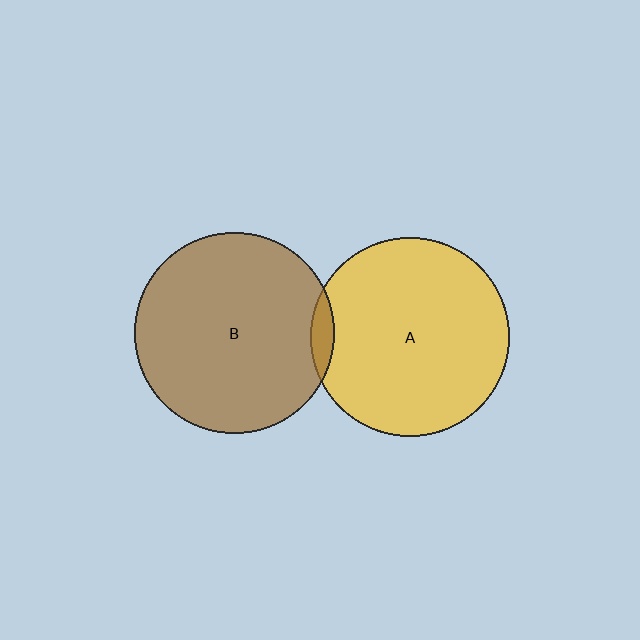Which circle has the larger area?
Circle B (brown).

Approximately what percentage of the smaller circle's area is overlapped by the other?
Approximately 5%.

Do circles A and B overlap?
Yes.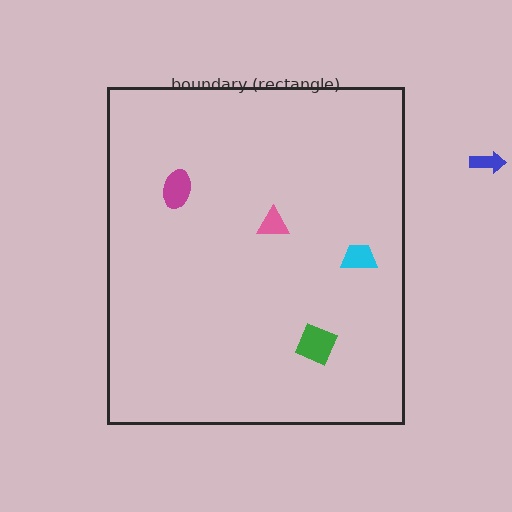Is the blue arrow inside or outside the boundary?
Outside.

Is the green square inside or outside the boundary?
Inside.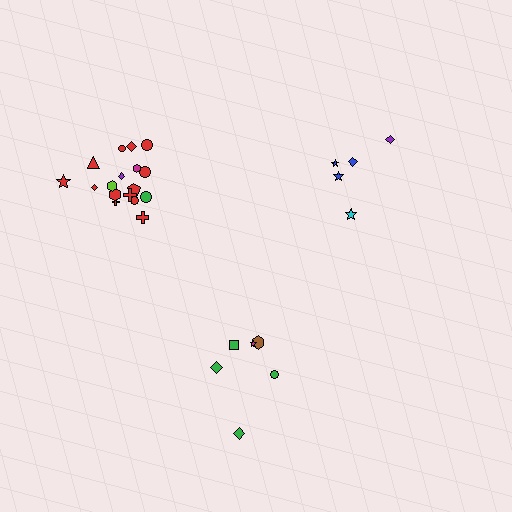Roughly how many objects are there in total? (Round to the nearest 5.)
Roughly 30 objects in total.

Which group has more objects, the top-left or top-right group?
The top-left group.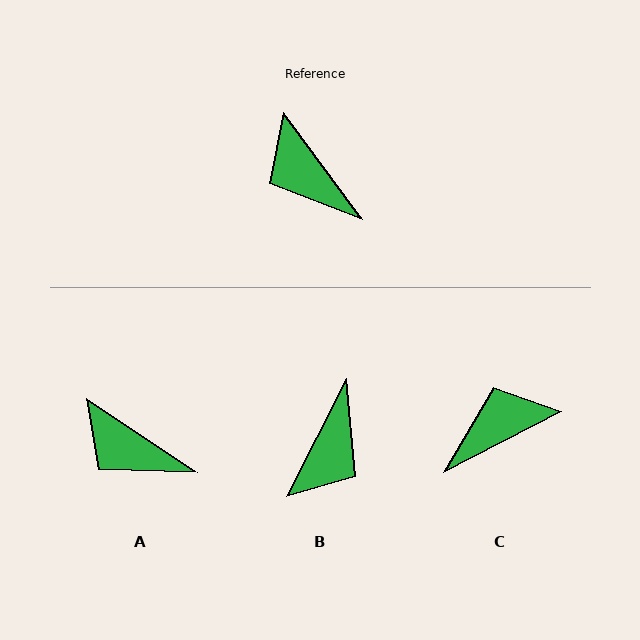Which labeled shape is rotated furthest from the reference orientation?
B, about 117 degrees away.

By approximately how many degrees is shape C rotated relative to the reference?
Approximately 99 degrees clockwise.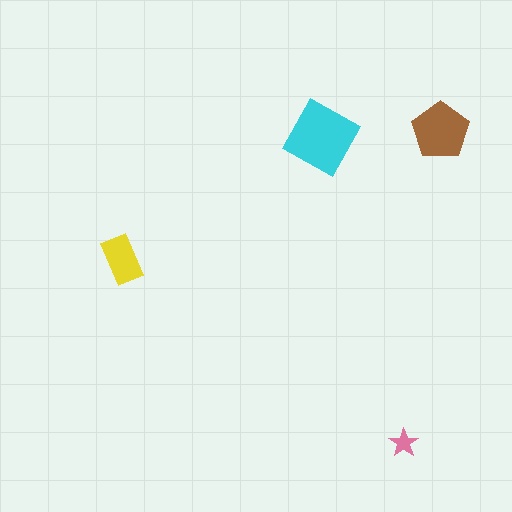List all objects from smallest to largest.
The pink star, the yellow rectangle, the brown pentagon, the cyan square.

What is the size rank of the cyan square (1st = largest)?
1st.